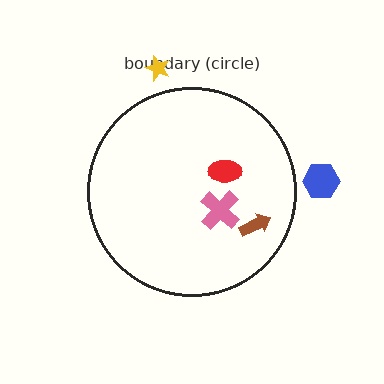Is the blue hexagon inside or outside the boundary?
Outside.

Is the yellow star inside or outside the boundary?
Outside.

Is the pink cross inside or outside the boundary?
Inside.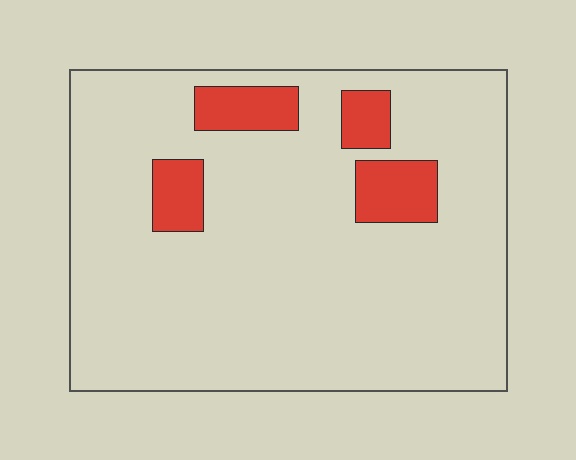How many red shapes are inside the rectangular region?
4.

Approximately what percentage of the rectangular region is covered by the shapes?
Approximately 10%.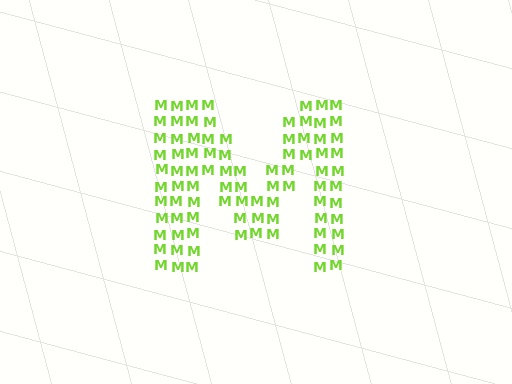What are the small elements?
The small elements are letter M's.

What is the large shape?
The large shape is the letter M.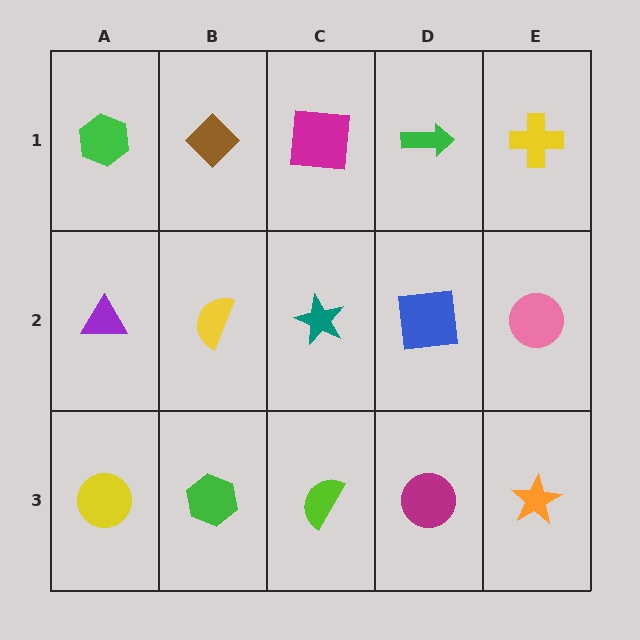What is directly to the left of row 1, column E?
A green arrow.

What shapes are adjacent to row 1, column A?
A purple triangle (row 2, column A), a brown diamond (row 1, column B).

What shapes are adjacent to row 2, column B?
A brown diamond (row 1, column B), a green hexagon (row 3, column B), a purple triangle (row 2, column A), a teal star (row 2, column C).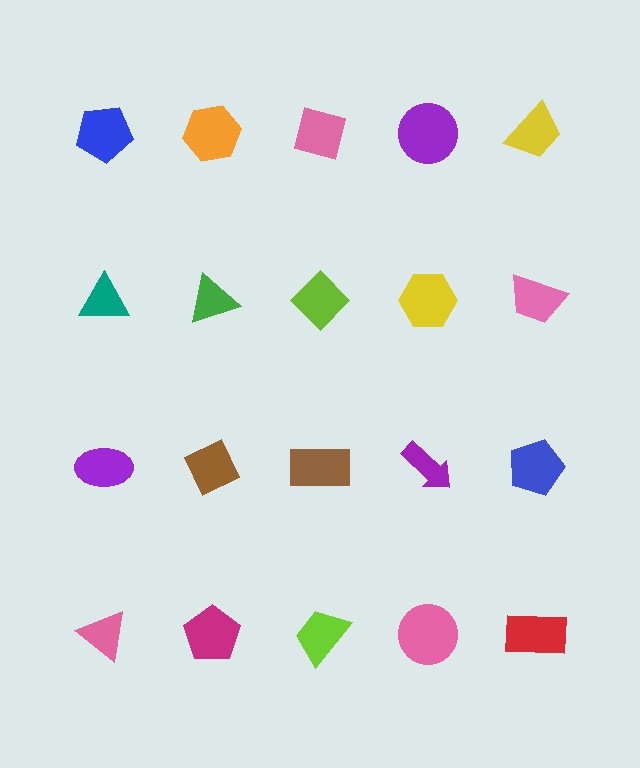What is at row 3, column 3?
A brown rectangle.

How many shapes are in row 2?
5 shapes.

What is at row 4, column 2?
A magenta pentagon.